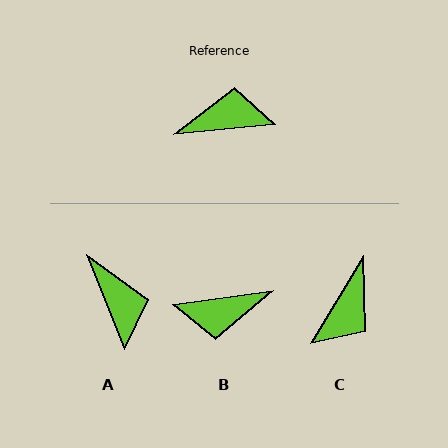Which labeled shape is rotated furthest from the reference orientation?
B, about 178 degrees away.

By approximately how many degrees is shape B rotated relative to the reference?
Approximately 178 degrees clockwise.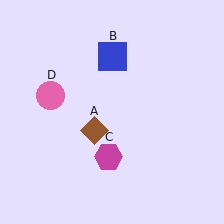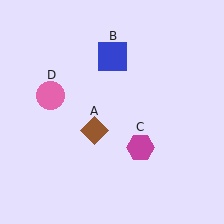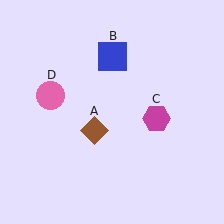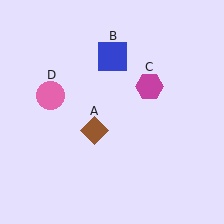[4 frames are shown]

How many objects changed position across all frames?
1 object changed position: magenta hexagon (object C).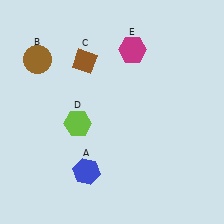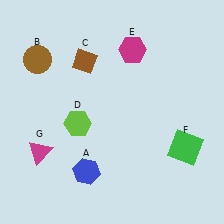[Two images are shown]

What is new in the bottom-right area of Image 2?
A green square (F) was added in the bottom-right area of Image 2.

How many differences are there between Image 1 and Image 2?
There are 2 differences between the two images.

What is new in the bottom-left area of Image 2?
A magenta triangle (G) was added in the bottom-left area of Image 2.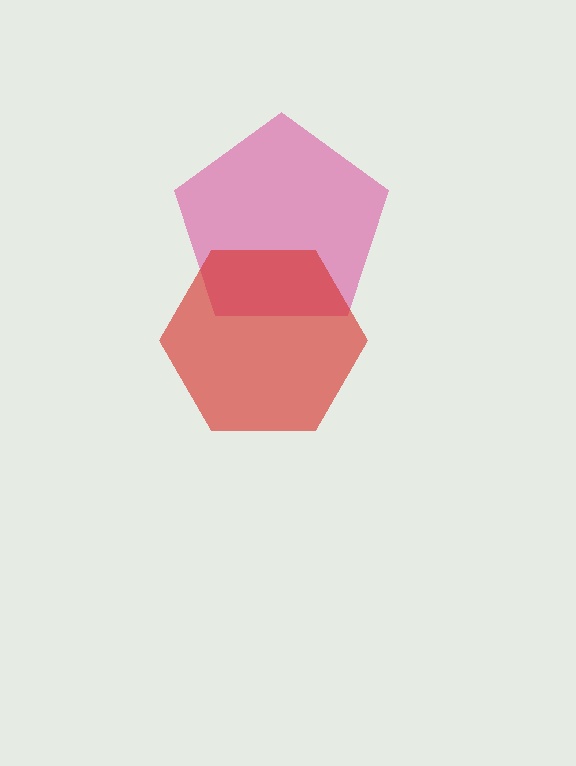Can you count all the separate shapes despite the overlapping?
Yes, there are 2 separate shapes.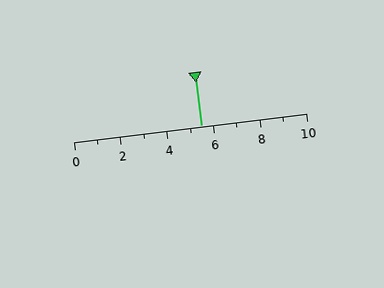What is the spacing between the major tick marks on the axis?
The major ticks are spaced 2 apart.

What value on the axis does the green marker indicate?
The marker indicates approximately 5.5.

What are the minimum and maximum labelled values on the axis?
The axis runs from 0 to 10.